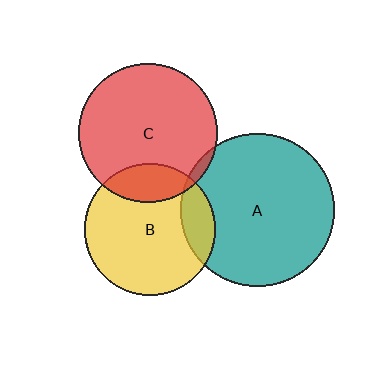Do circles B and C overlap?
Yes.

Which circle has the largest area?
Circle A (teal).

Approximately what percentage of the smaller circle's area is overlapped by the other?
Approximately 20%.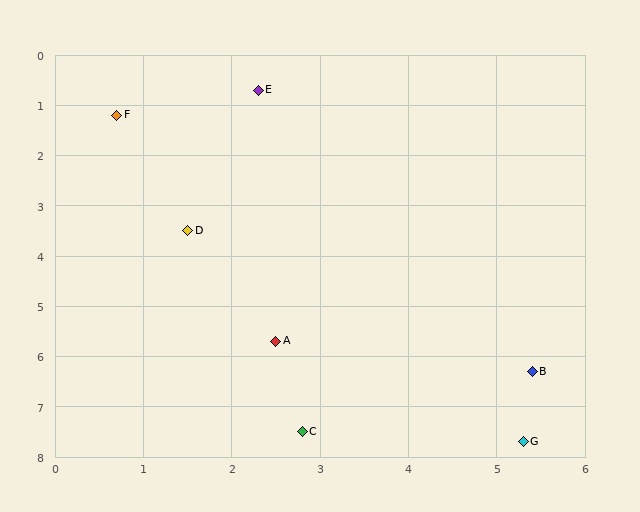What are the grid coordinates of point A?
Point A is at approximately (2.5, 5.7).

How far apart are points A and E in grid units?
Points A and E are about 5.0 grid units apart.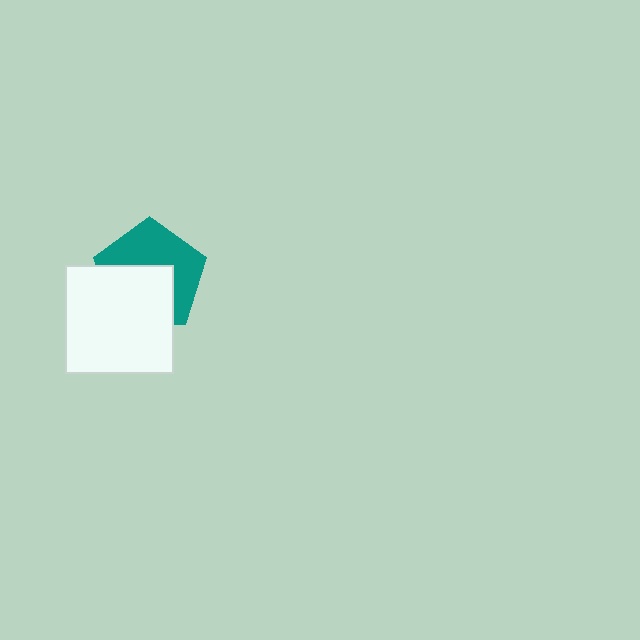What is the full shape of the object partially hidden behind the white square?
The partially hidden object is a teal pentagon.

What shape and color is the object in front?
The object in front is a white square.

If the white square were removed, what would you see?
You would see the complete teal pentagon.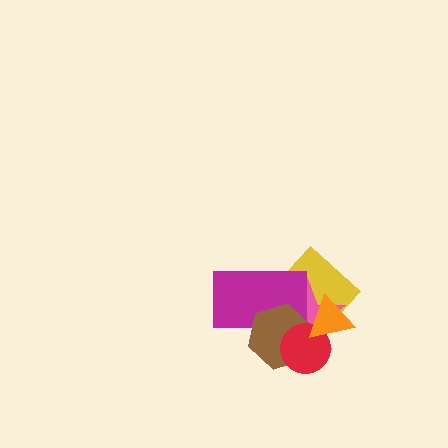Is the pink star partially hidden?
Yes, it is partially covered by another shape.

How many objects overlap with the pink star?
5 objects overlap with the pink star.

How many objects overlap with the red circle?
4 objects overlap with the red circle.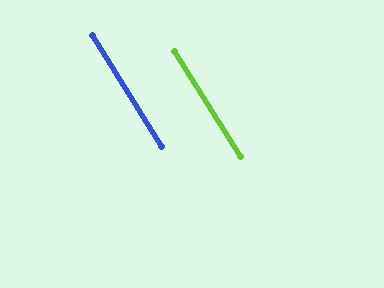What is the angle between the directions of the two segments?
Approximately 0 degrees.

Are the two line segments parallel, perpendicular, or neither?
Parallel — their directions differ by only 0.3°.